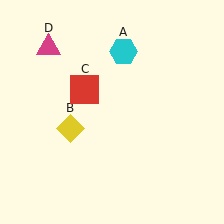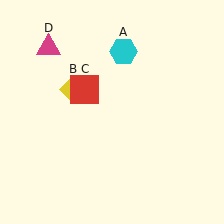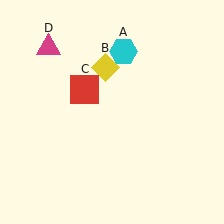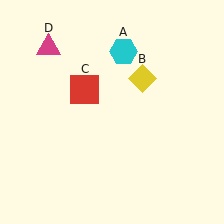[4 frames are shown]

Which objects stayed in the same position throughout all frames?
Cyan hexagon (object A) and red square (object C) and magenta triangle (object D) remained stationary.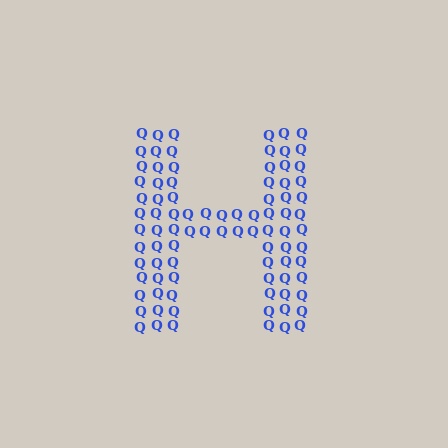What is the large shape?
The large shape is the letter H.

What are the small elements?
The small elements are letter Q's.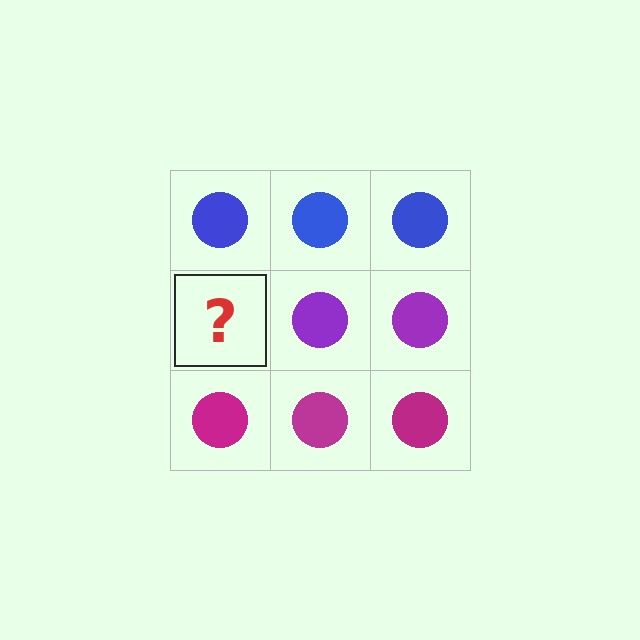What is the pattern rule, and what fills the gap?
The rule is that each row has a consistent color. The gap should be filled with a purple circle.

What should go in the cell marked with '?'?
The missing cell should contain a purple circle.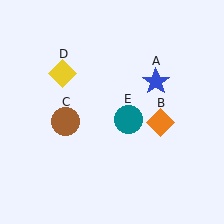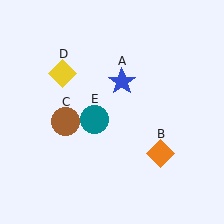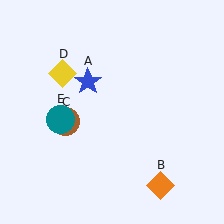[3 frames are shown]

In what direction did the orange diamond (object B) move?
The orange diamond (object B) moved down.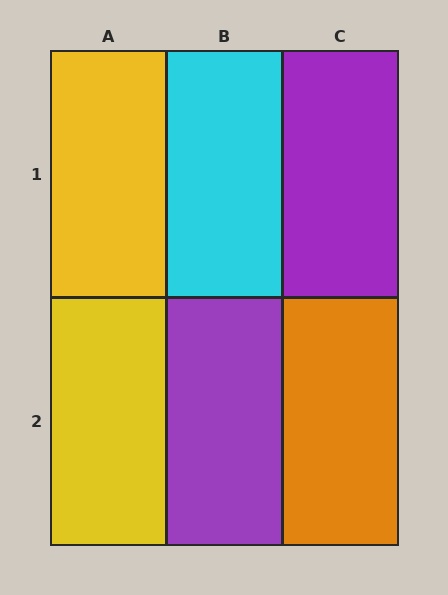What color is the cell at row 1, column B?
Cyan.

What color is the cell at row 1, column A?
Yellow.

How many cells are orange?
1 cell is orange.